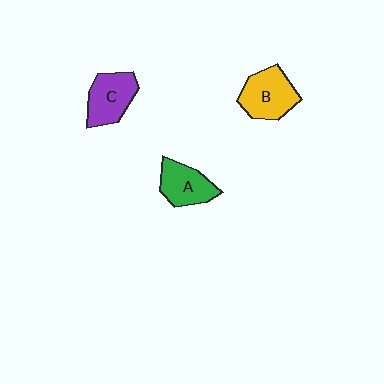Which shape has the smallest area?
Shape A (green).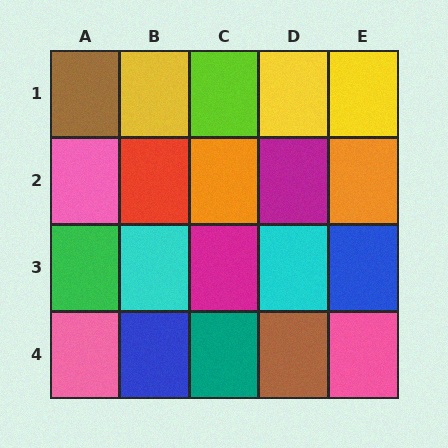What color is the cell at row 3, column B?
Cyan.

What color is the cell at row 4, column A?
Pink.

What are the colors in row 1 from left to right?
Brown, yellow, lime, yellow, yellow.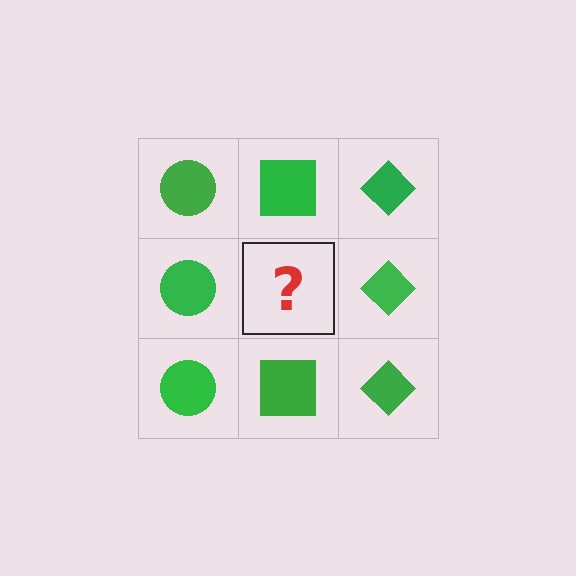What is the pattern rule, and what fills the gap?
The rule is that each column has a consistent shape. The gap should be filled with a green square.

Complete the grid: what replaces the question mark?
The question mark should be replaced with a green square.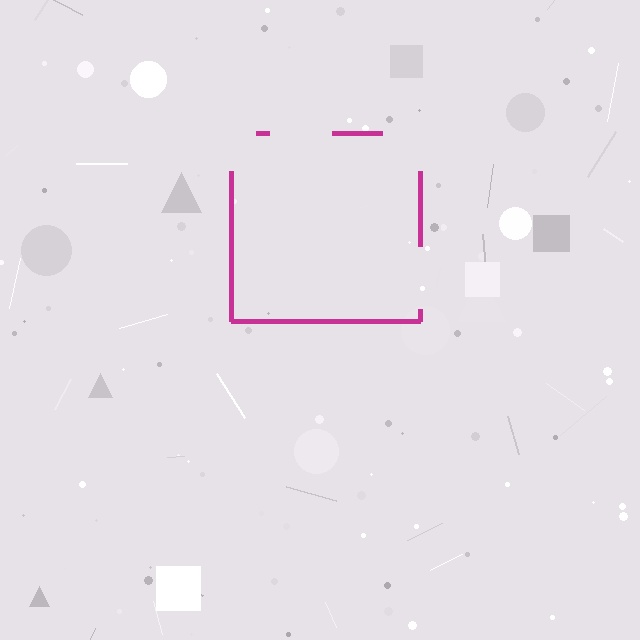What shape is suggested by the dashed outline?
The dashed outline suggests a square.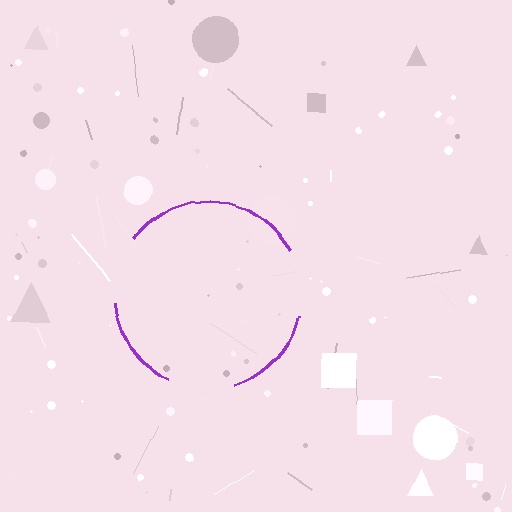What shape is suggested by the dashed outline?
The dashed outline suggests a circle.